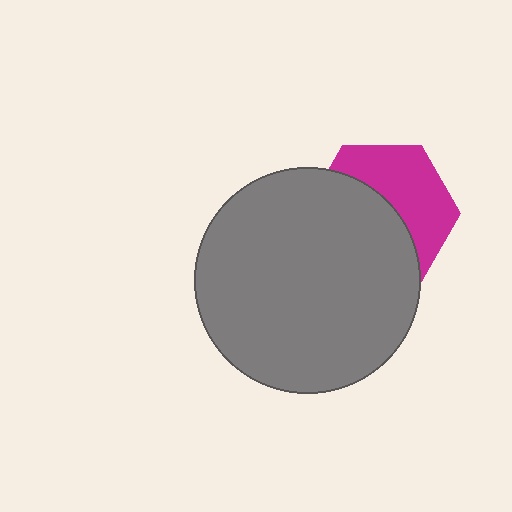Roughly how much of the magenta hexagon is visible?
About half of it is visible (roughly 46%).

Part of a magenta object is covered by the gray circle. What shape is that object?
It is a hexagon.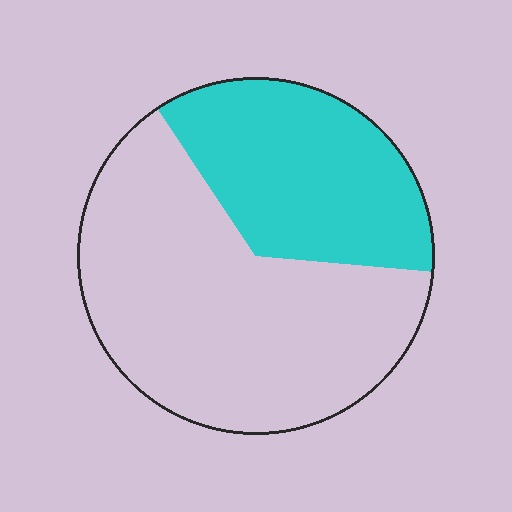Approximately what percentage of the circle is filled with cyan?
Approximately 35%.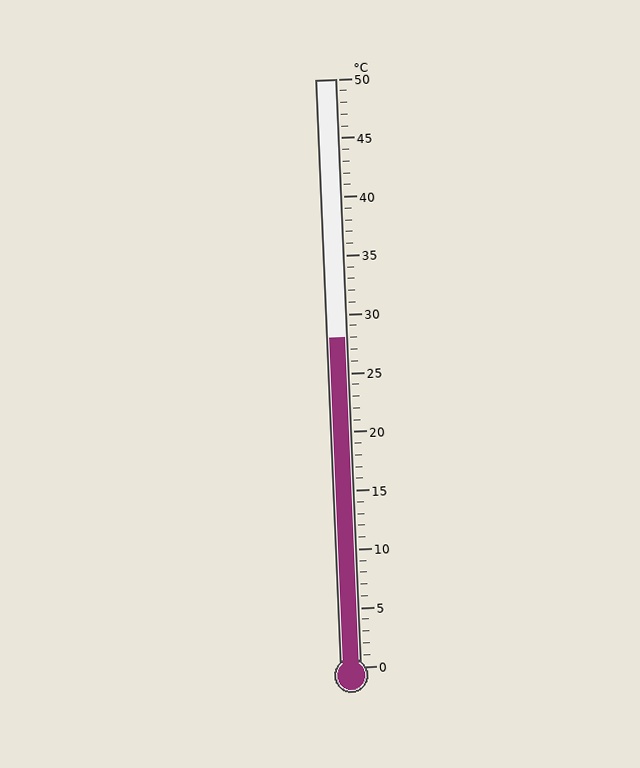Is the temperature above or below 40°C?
The temperature is below 40°C.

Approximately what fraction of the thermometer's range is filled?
The thermometer is filled to approximately 55% of its range.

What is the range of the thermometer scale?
The thermometer scale ranges from 0°C to 50°C.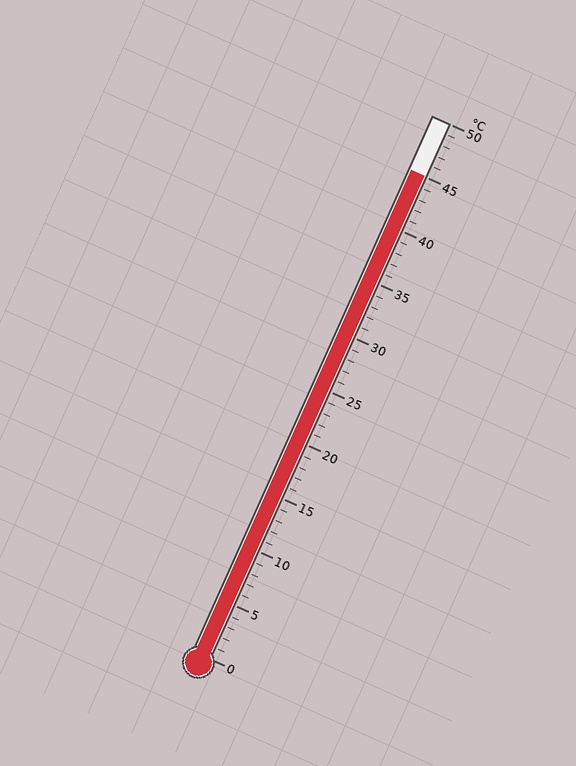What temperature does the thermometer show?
The thermometer shows approximately 45°C.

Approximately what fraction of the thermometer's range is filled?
The thermometer is filled to approximately 90% of its range.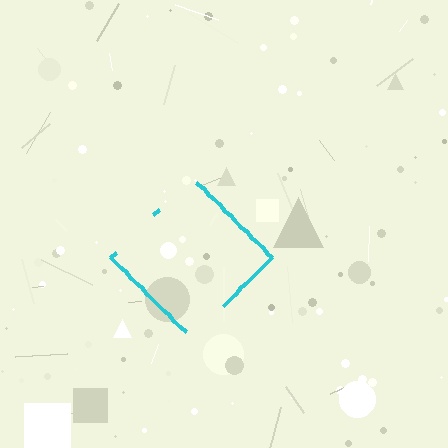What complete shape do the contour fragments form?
The contour fragments form a diamond.